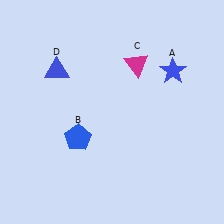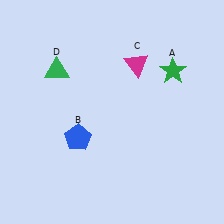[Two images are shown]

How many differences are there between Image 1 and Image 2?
There are 2 differences between the two images.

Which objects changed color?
A changed from blue to green. D changed from blue to green.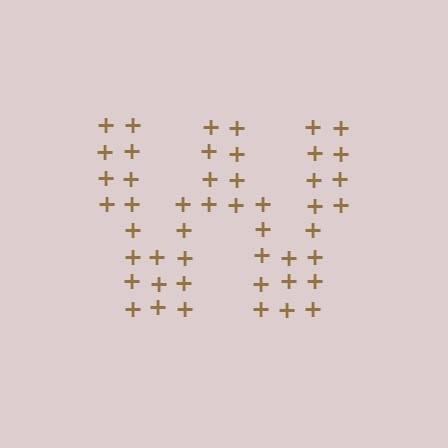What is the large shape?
The large shape is the letter W.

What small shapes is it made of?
It is made of small plus signs.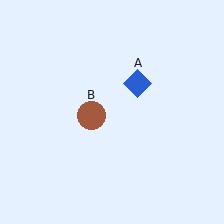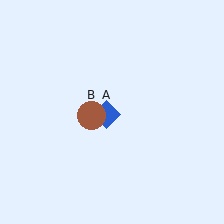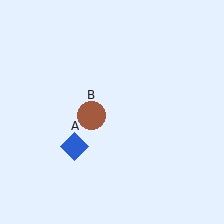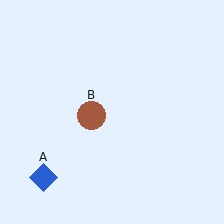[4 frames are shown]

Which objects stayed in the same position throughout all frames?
Brown circle (object B) remained stationary.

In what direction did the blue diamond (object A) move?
The blue diamond (object A) moved down and to the left.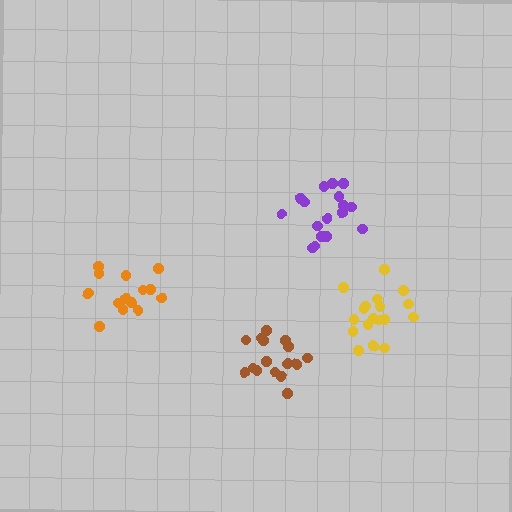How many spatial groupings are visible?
There are 4 spatial groupings.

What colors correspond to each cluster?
The clusters are colored: yellow, brown, orange, purple.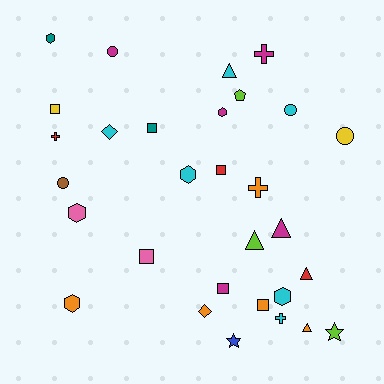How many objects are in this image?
There are 30 objects.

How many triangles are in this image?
There are 5 triangles.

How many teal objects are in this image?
There are 2 teal objects.